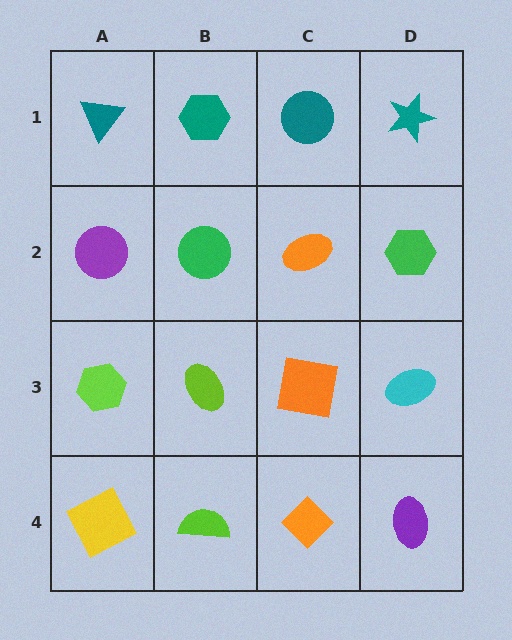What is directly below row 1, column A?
A purple circle.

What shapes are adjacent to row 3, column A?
A purple circle (row 2, column A), a yellow square (row 4, column A), a lime ellipse (row 3, column B).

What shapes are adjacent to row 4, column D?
A cyan ellipse (row 3, column D), an orange diamond (row 4, column C).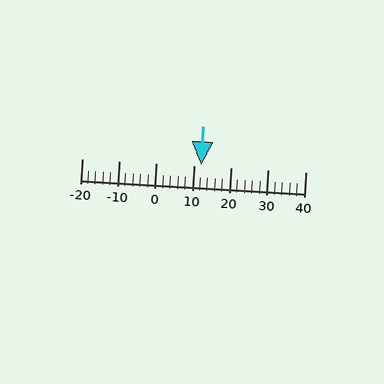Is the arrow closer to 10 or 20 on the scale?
The arrow is closer to 10.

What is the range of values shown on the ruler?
The ruler shows values from -20 to 40.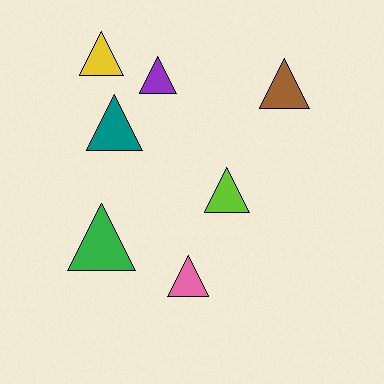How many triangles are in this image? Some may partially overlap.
There are 7 triangles.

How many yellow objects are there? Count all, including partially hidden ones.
There is 1 yellow object.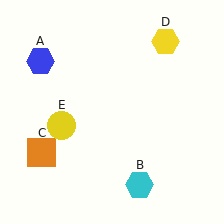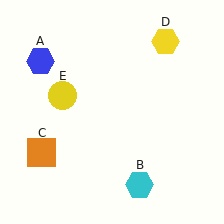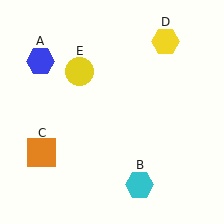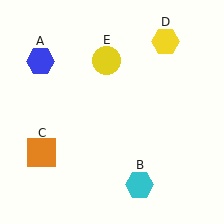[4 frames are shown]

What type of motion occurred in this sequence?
The yellow circle (object E) rotated clockwise around the center of the scene.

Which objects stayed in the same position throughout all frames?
Blue hexagon (object A) and cyan hexagon (object B) and orange square (object C) and yellow hexagon (object D) remained stationary.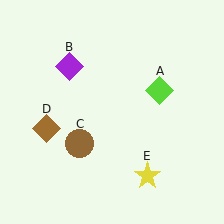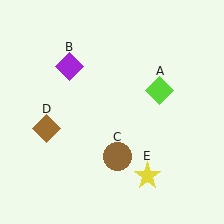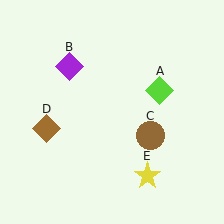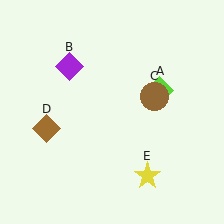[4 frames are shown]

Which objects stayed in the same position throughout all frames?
Lime diamond (object A) and purple diamond (object B) and brown diamond (object D) and yellow star (object E) remained stationary.